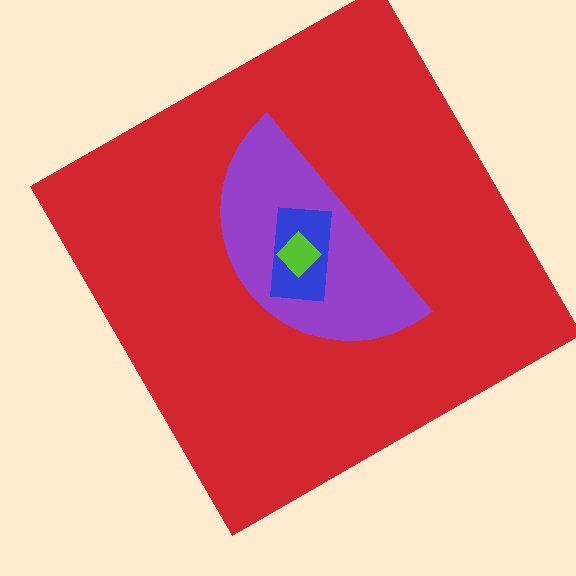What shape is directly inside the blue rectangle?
The lime diamond.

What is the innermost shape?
The lime diamond.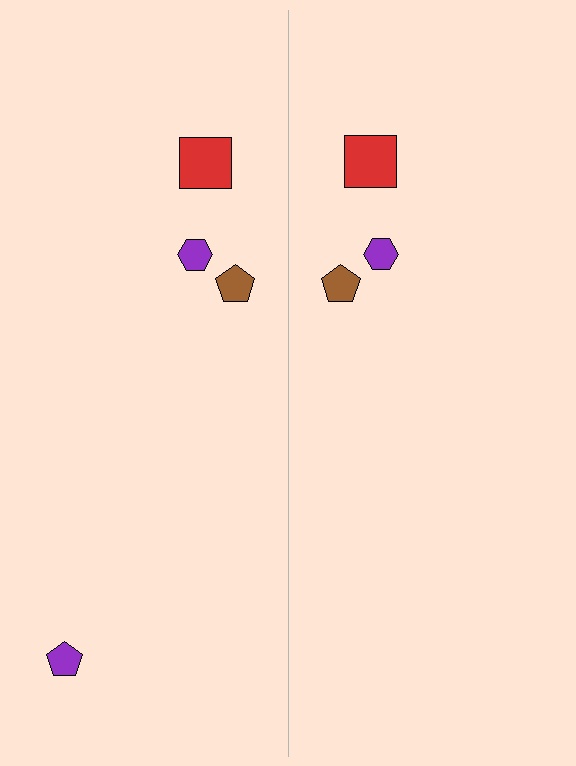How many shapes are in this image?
There are 7 shapes in this image.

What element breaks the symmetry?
A purple pentagon is missing from the right side.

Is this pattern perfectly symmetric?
No, the pattern is not perfectly symmetric. A purple pentagon is missing from the right side.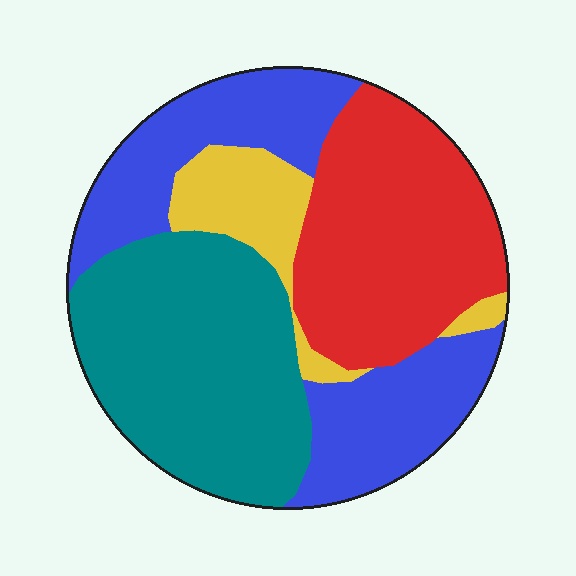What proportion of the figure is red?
Red covers roughly 30% of the figure.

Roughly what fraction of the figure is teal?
Teal covers 32% of the figure.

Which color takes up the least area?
Yellow, at roughly 10%.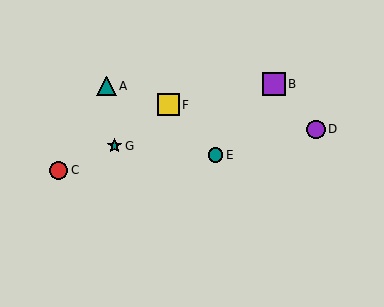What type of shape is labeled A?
Shape A is a teal triangle.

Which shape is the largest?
The purple square (labeled B) is the largest.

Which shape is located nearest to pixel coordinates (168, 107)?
The yellow square (labeled F) at (168, 105) is nearest to that location.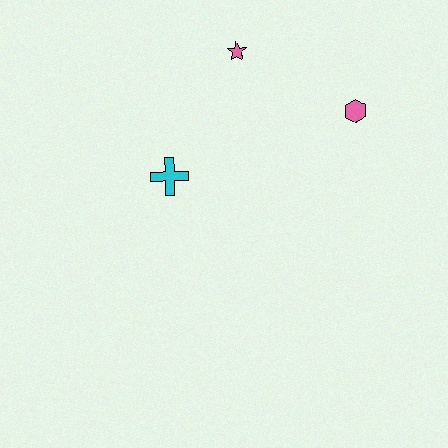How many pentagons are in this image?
There are no pentagons.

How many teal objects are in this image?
There are no teal objects.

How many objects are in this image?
There are 3 objects.